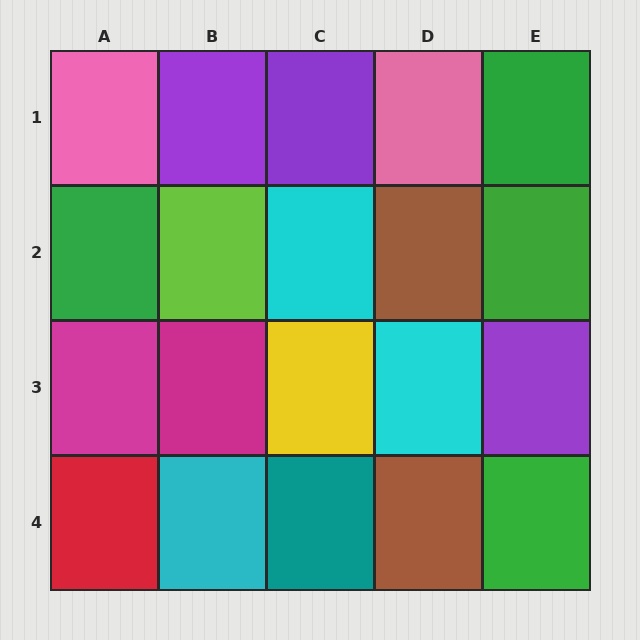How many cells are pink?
2 cells are pink.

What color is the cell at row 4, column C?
Teal.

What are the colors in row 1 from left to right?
Pink, purple, purple, pink, green.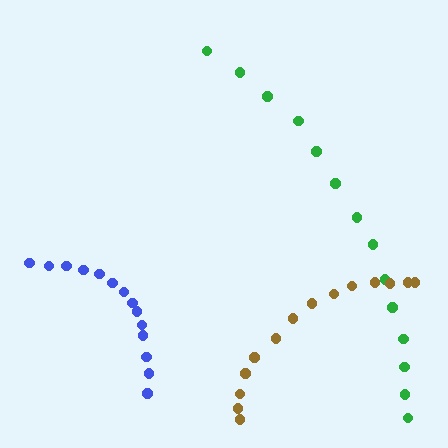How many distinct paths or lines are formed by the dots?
There are 3 distinct paths.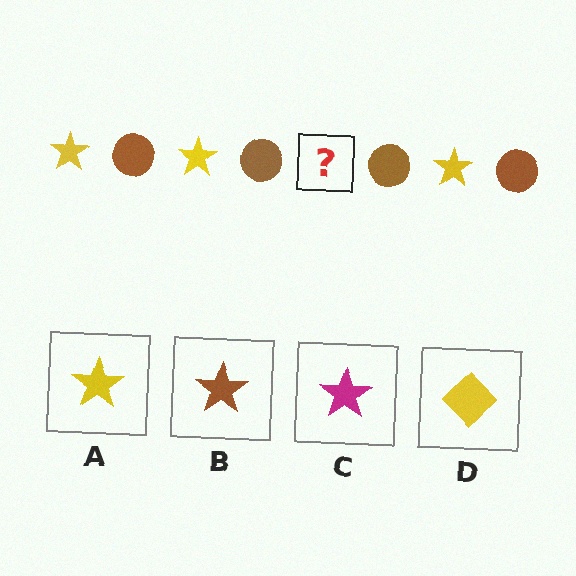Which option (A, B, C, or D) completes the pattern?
A.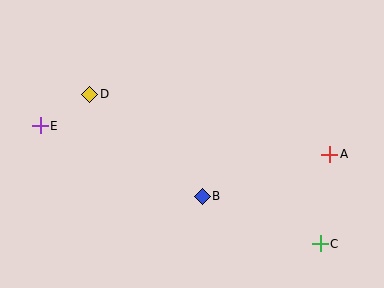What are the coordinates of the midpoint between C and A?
The midpoint between C and A is at (325, 199).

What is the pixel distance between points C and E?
The distance between C and E is 304 pixels.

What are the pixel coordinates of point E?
Point E is at (40, 126).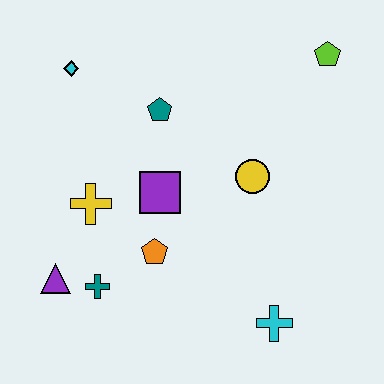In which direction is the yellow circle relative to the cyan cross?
The yellow circle is above the cyan cross.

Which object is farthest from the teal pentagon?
The cyan cross is farthest from the teal pentagon.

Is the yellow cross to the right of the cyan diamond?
Yes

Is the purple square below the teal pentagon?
Yes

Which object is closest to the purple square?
The orange pentagon is closest to the purple square.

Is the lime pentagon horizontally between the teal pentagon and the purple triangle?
No